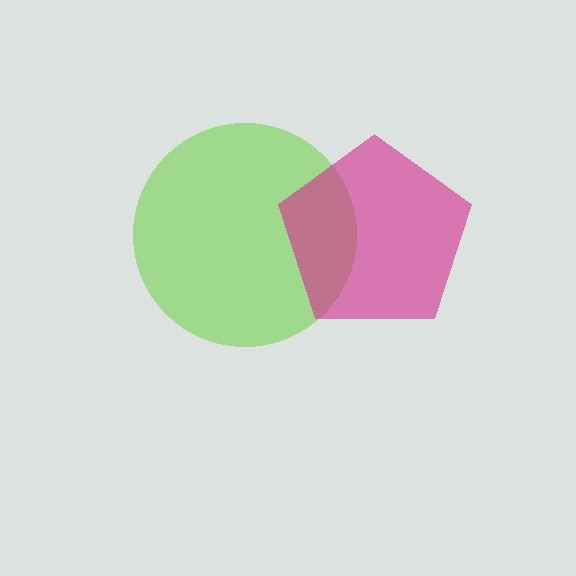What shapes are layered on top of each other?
The layered shapes are: a lime circle, a magenta pentagon.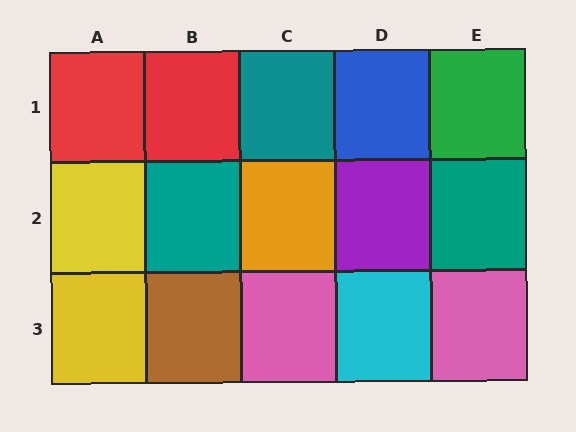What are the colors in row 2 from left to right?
Yellow, teal, orange, purple, teal.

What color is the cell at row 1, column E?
Green.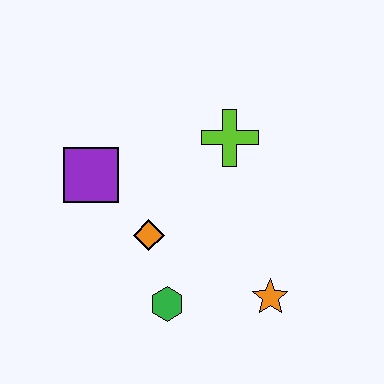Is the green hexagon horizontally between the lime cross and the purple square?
Yes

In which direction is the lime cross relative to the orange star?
The lime cross is above the orange star.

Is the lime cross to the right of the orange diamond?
Yes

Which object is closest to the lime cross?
The orange diamond is closest to the lime cross.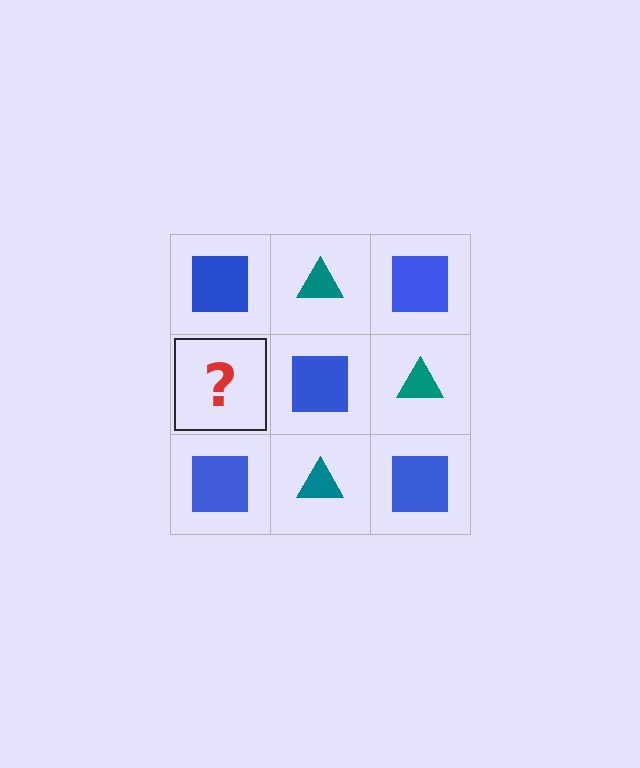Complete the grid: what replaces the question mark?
The question mark should be replaced with a teal triangle.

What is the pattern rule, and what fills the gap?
The rule is that it alternates blue square and teal triangle in a checkerboard pattern. The gap should be filled with a teal triangle.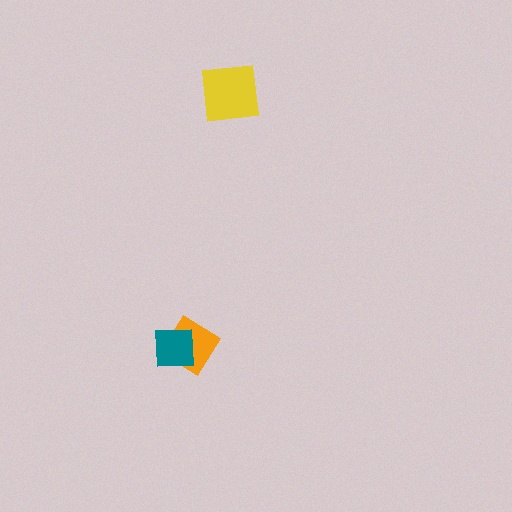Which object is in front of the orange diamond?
The teal square is in front of the orange diamond.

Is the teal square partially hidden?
No, no other shape covers it.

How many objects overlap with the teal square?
1 object overlaps with the teal square.